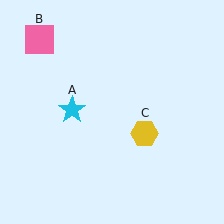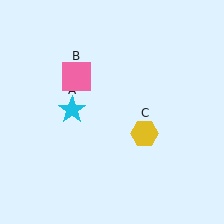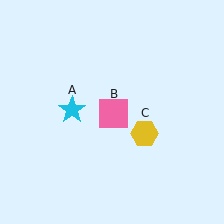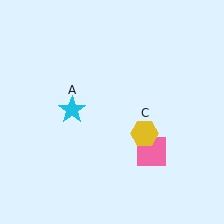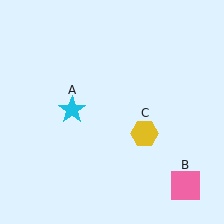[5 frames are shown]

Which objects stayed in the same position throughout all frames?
Cyan star (object A) and yellow hexagon (object C) remained stationary.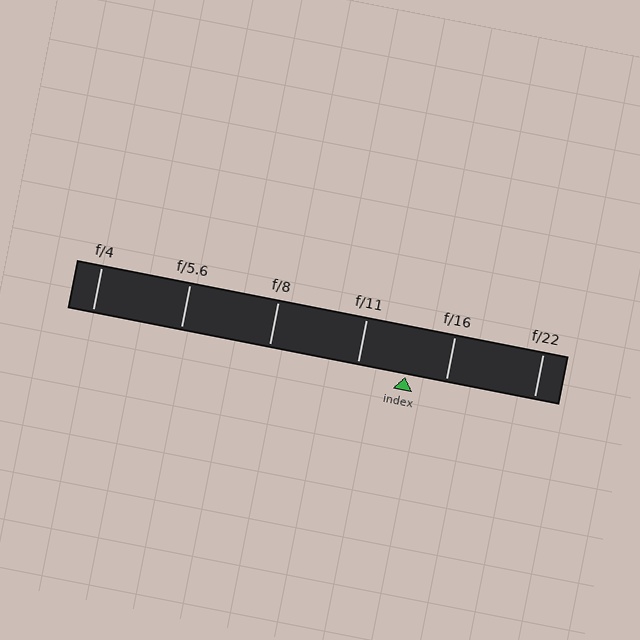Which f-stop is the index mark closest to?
The index mark is closest to f/16.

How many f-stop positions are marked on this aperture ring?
There are 6 f-stop positions marked.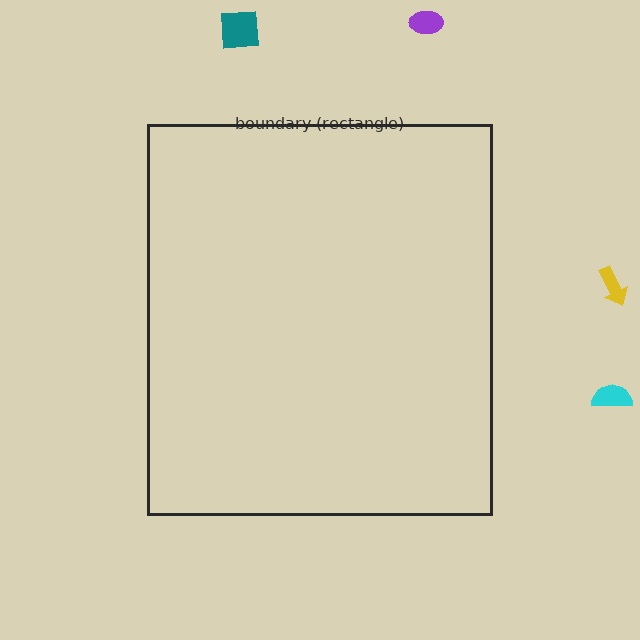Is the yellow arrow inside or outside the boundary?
Outside.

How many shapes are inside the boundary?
0 inside, 4 outside.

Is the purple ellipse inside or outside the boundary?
Outside.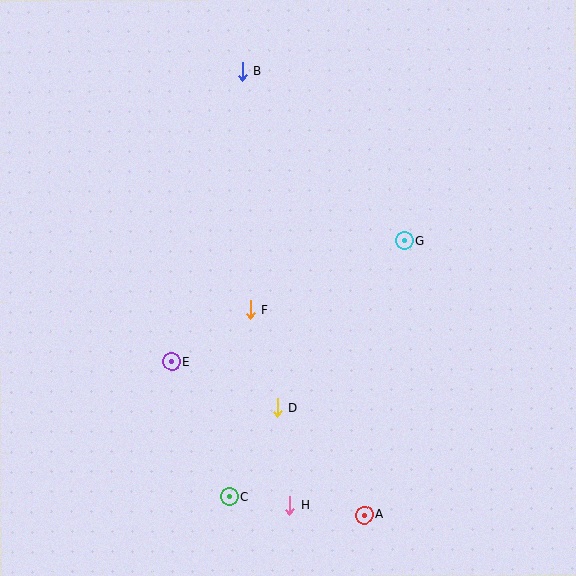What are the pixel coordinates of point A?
Point A is at (365, 515).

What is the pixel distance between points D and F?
The distance between D and F is 102 pixels.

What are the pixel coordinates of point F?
Point F is at (250, 310).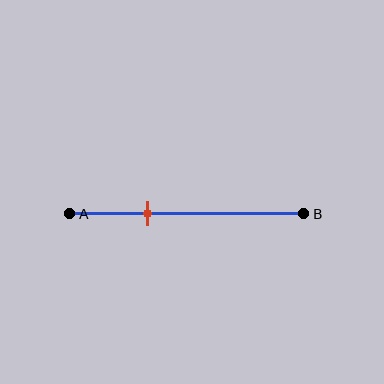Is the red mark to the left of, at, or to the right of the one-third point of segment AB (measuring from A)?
The red mark is approximately at the one-third point of segment AB.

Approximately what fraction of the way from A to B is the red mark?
The red mark is approximately 35% of the way from A to B.